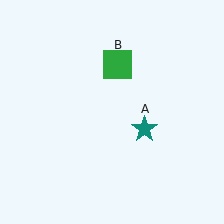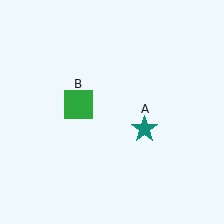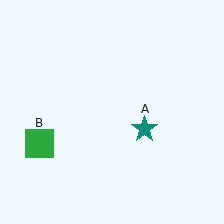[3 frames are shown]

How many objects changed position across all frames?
1 object changed position: green square (object B).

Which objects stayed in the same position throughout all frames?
Teal star (object A) remained stationary.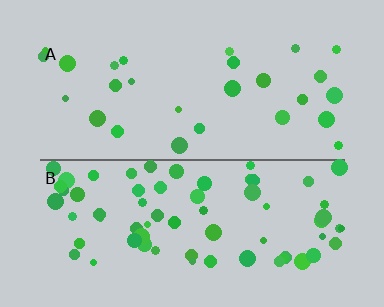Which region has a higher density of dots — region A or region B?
B (the bottom).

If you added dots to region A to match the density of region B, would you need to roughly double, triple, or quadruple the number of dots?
Approximately double.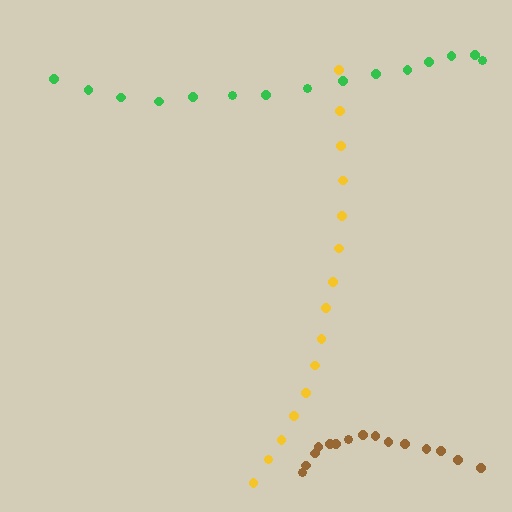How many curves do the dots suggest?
There are 3 distinct paths.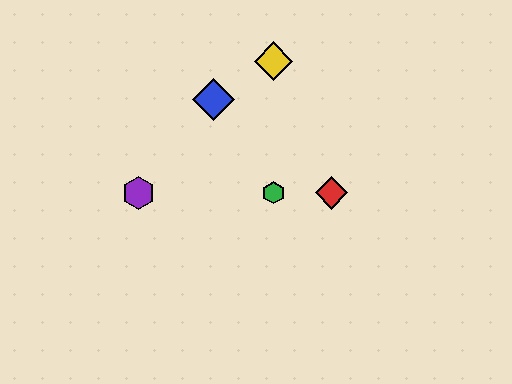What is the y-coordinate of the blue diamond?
The blue diamond is at y≈99.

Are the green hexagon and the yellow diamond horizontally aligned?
No, the green hexagon is at y≈193 and the yellow diamond is at y≈61.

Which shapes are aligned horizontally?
The red diamond, the green hexagon, the purple hexagon are aligned horizontally.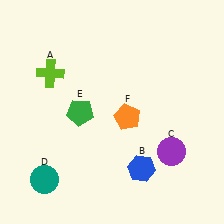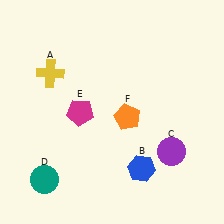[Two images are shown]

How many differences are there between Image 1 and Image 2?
There are 2 differences between the two images.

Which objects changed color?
A changed from lime to yellow. E changed from green to magenta.